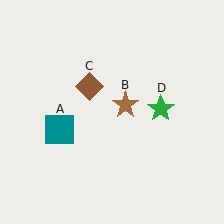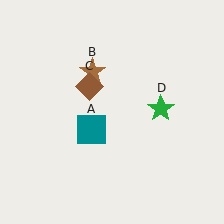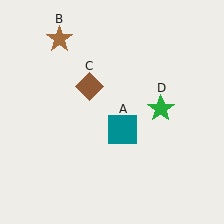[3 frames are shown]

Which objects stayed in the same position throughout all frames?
Brown diamond (object C) and green star (object D) remained stationary.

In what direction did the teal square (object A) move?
The teal square (object A) moved right.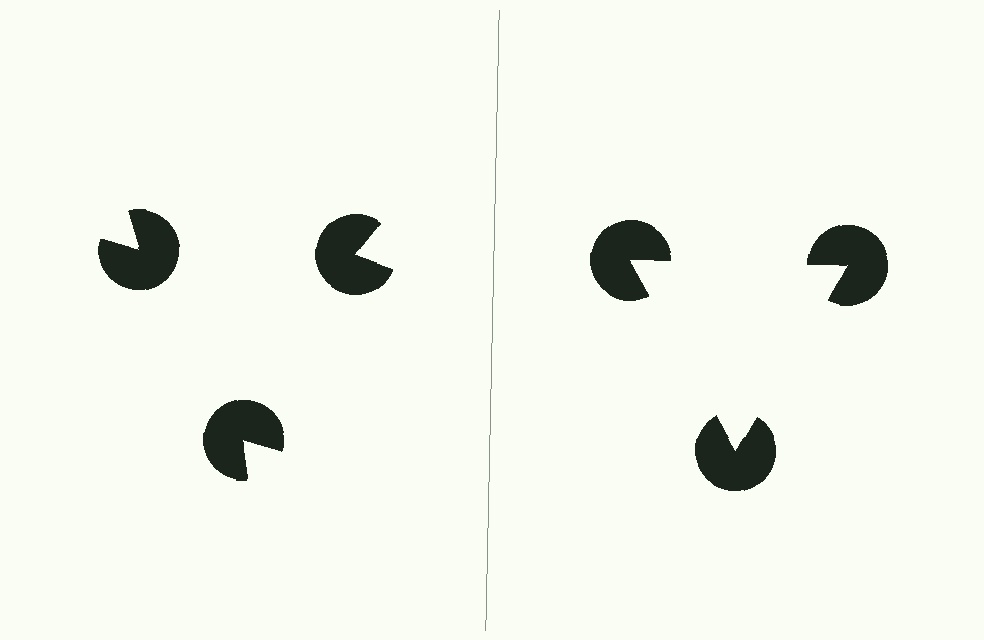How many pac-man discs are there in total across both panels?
6 — 3 on each side.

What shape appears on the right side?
An illusory triangle.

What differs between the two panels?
The pac-man discs are positioned identically on both sides; only the wedge orientations differ. On the right they align to a triangle; on the left they are misaligned.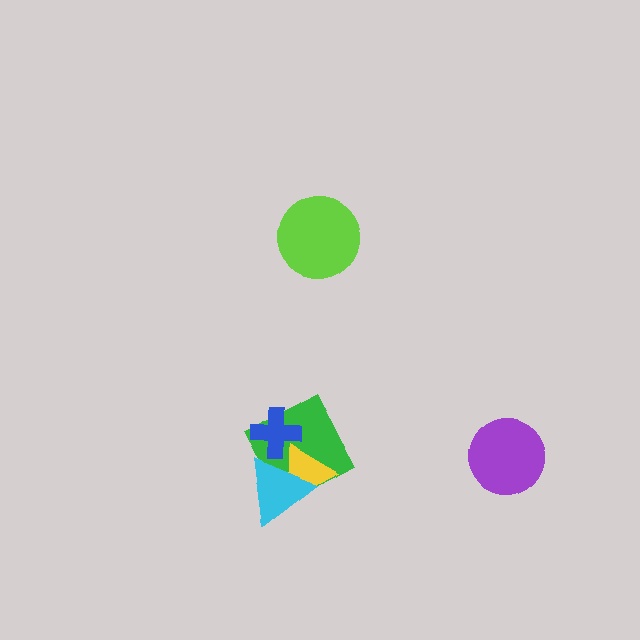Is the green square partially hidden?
Yes, it is partially covered by another shape.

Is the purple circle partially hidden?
No, no other shape covers it.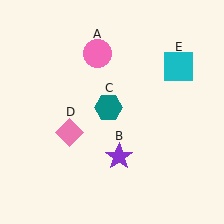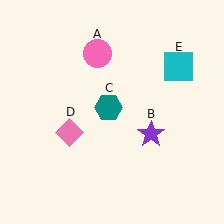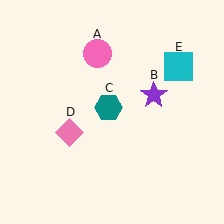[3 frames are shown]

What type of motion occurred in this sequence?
The purple star (object B) rotated counterclockwise around the center of the scene.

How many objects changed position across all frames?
1 object changed position: purple star (object B).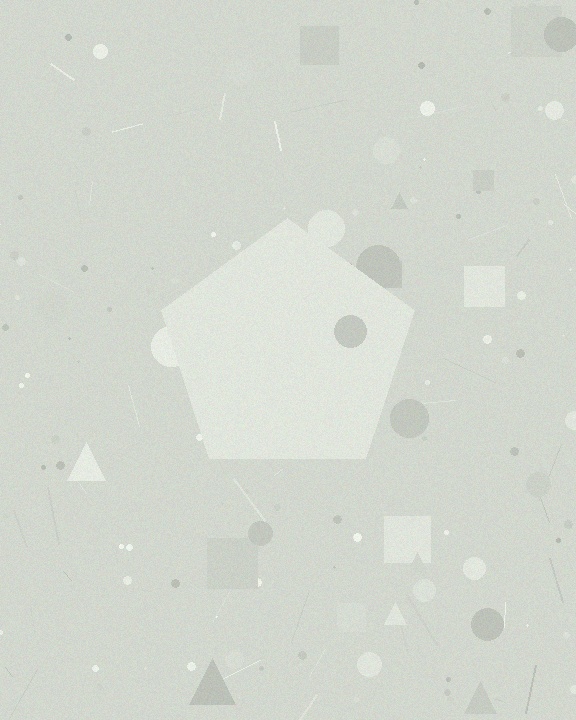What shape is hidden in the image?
A pentagon is hidden in the image.